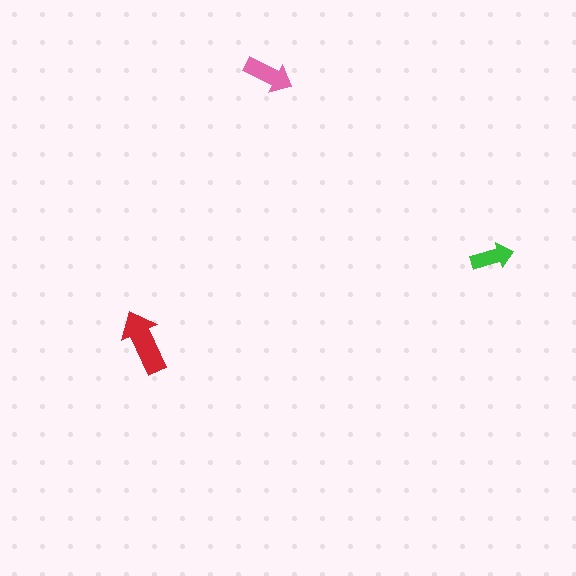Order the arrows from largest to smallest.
the red one, the pink one, the green one.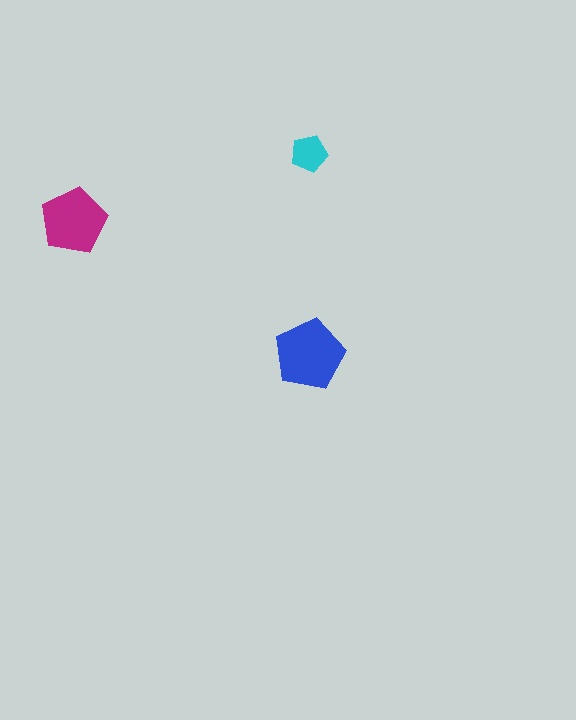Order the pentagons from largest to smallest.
the blue one, the magenta one, the cyan one.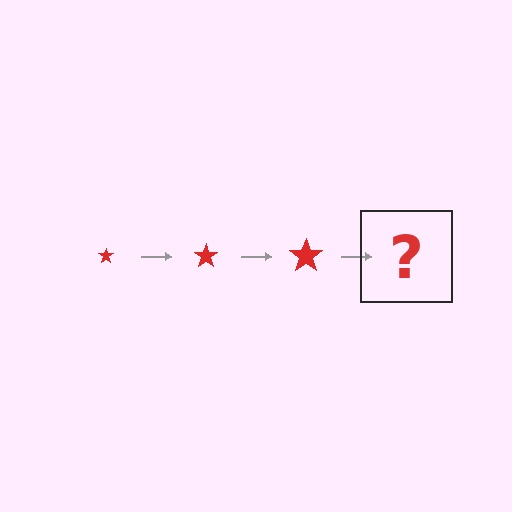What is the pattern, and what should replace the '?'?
The pattern is that the star gets progressively larger each step. The '?' should be a red star, larger than the previous one.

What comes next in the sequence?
The next element should be a red star, larger than the previous one.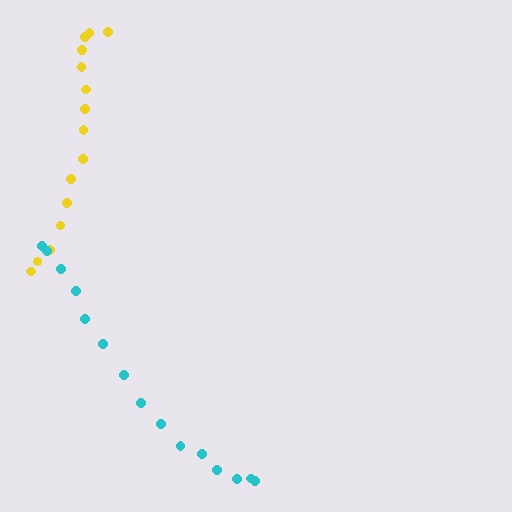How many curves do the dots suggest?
There are 2 distinct paths.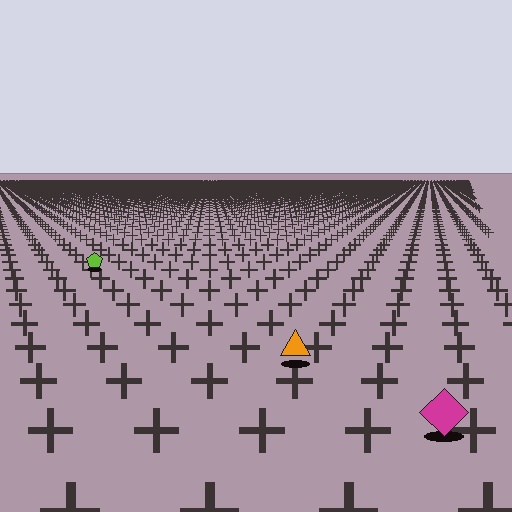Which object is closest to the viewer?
The magenta diamond is closest. The texture marks near it are larger and more spread out.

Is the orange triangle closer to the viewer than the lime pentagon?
Yes. The orange triangle is closer — you can tell from the texture gradient: the ground texture is coarser near it.